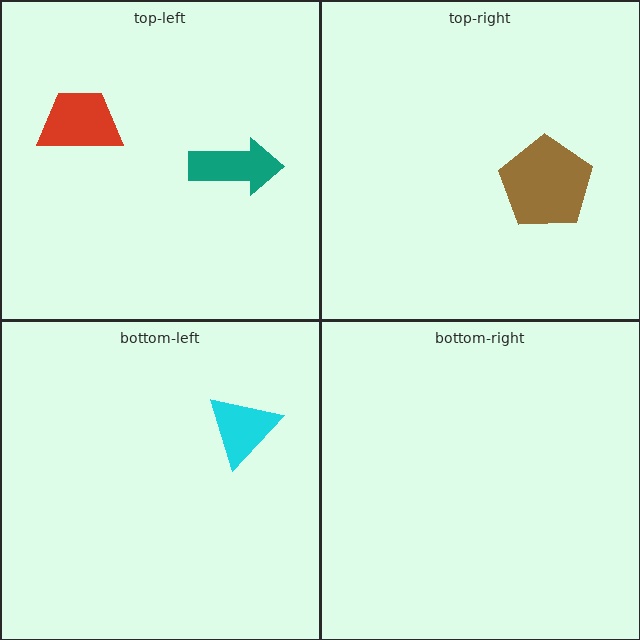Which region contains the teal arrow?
The top-left region.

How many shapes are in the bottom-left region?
1.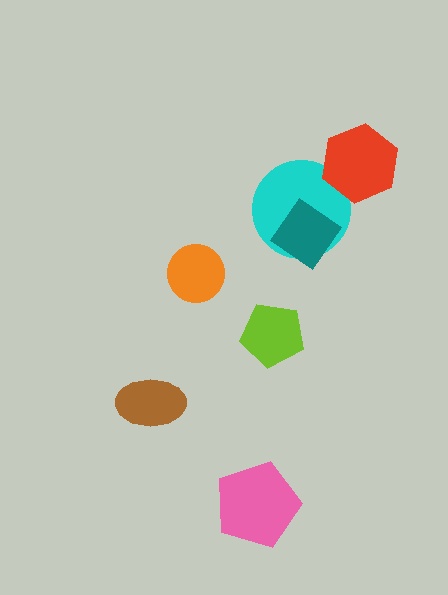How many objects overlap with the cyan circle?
2 objects overlap with the cyan circle.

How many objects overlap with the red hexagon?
1 object overlaps with the red hexagon.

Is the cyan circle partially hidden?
Yes, it is partially covered by another shape.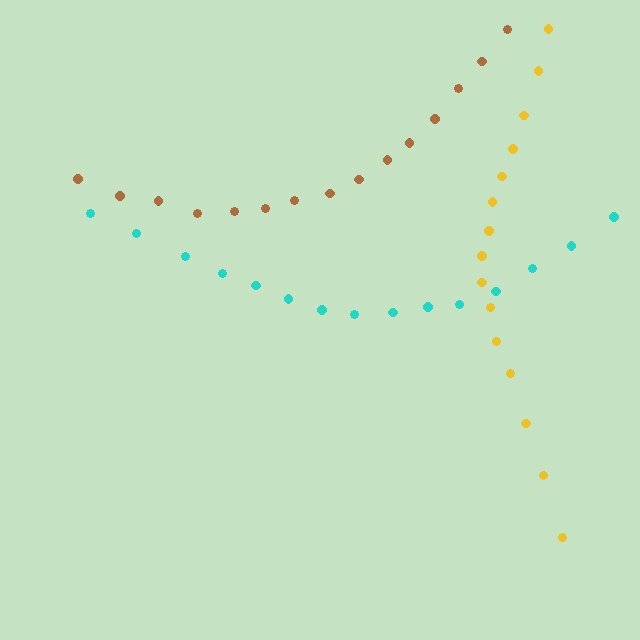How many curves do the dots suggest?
There are 3 distinct paths.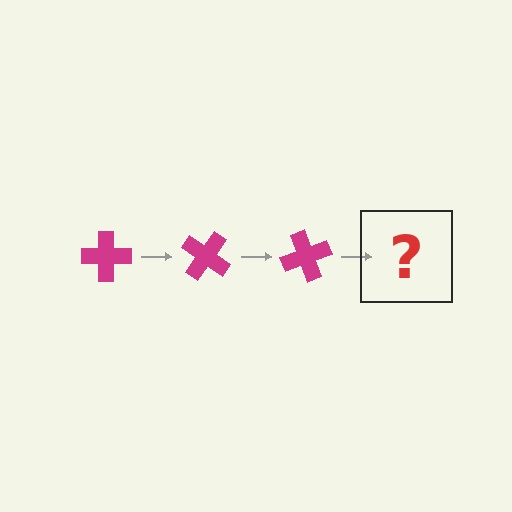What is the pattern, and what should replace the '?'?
The pattern is that the cross rotates 35 degrees each step. The '?' should be a magenta cross rotated 105 degrees.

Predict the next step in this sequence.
The next step is a magenta cross rotated 105 degrees.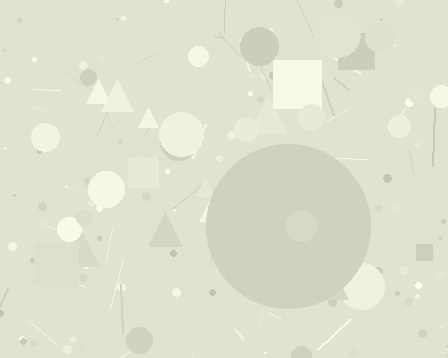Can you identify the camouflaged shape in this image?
The camouflaged shape is a circle.